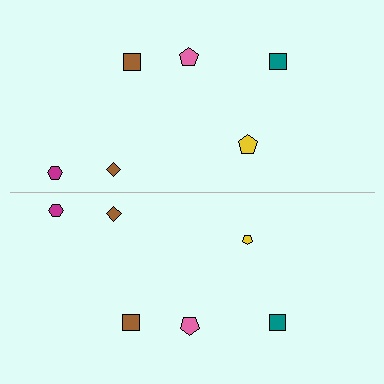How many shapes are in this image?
There are 12 shapes in this image.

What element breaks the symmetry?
The yellow pentagon on the bottom side has a different size than its mirror counterpart.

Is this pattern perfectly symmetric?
No, the pattern is not perfectly symmetric. The yellow pentagon on the bottom side has a different size than its mirror counterpart.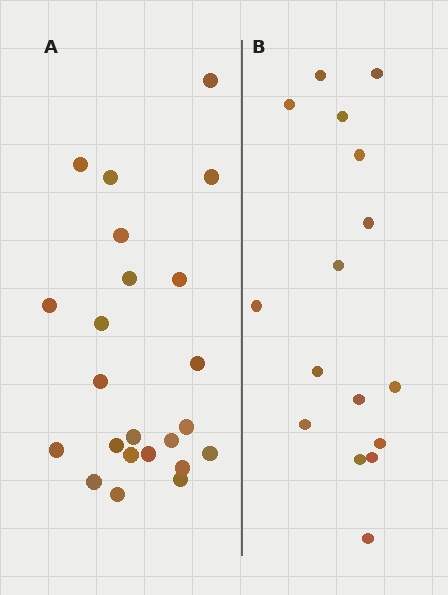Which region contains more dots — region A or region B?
Region A (the left region) has more dots.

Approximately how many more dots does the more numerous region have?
Region A has roughly 8 or so more dots than region B.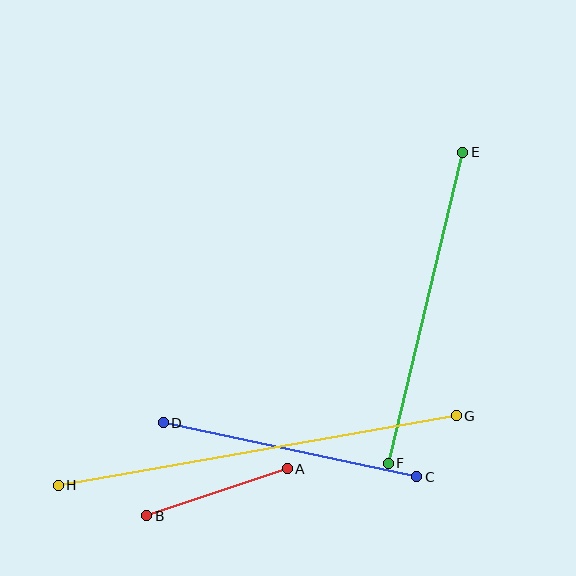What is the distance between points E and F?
The distance is approximately 320 pixels.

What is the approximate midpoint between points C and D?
The midpoint is at approximately (290, 450) pixels.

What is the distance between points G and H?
The distance is approximately 404 pixels.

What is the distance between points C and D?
The distance is approximately 259 pixels.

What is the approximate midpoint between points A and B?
The midpoint is at approximately (217, 492) pixels.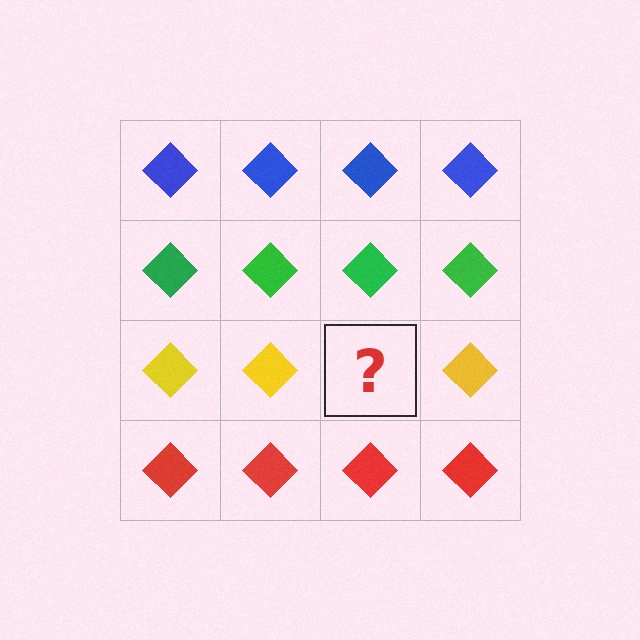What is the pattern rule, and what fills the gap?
The rule is that each row has a consistent color. The gap should be filled with a yellow diamond.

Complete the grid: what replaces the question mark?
The question mark should be replaced with a yellow diamond.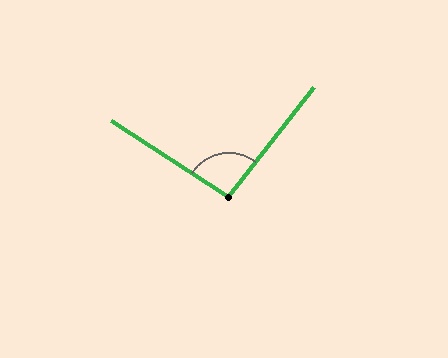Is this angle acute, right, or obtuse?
It is obtuse.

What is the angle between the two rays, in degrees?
Approximately 95 degrees.